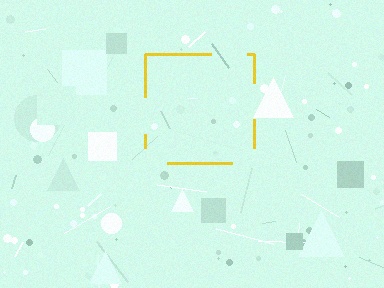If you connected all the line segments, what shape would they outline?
They would outline a square.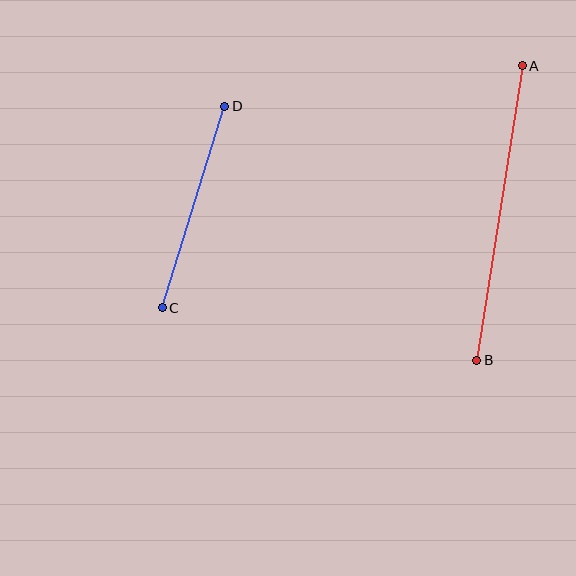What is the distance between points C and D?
The distance is approximately 211 pixels.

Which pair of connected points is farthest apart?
Points A and B are farthest apart.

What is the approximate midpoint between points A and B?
The midpoint is at approximately (499, 213) pixels.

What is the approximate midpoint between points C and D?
The midpoint is at approximately (194, 207) pixels.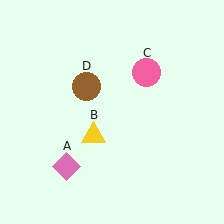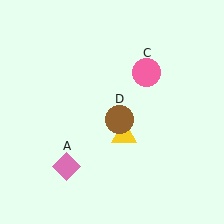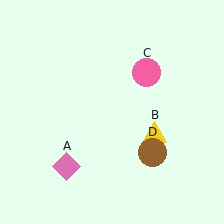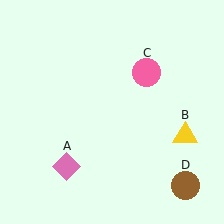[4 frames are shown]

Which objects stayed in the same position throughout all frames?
Pink diamond (object A) and pink circle (object C) remained stationary.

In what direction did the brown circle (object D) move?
The brown circle (object D) moved down and to the right.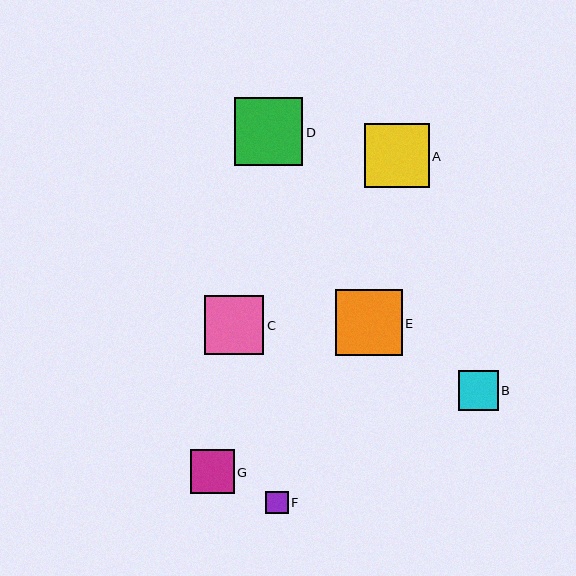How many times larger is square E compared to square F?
Square E is approximately 3.0 times the size of square F.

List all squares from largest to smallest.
From largest to smallest: D, E, A, C, G, B, F.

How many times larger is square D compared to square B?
Square D is approximately 1.7 times the size of square B.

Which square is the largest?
Square D is the largest with a size of approximately 68 pixels.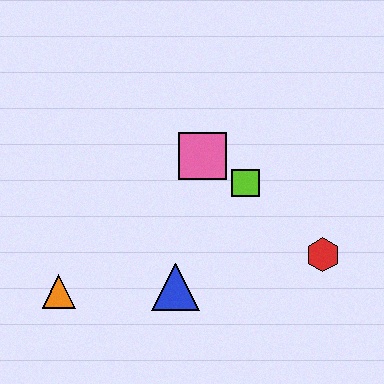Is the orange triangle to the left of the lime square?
Yes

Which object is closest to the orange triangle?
The blue triangle is closest to the orange triangle.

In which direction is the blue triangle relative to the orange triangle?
The blue triangle is to the right of the orange triangle.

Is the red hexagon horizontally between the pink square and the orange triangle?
No